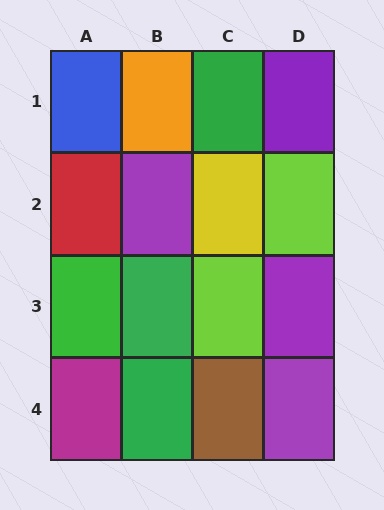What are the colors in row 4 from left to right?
Magenta, green, brown, purple.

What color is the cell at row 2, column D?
Lime.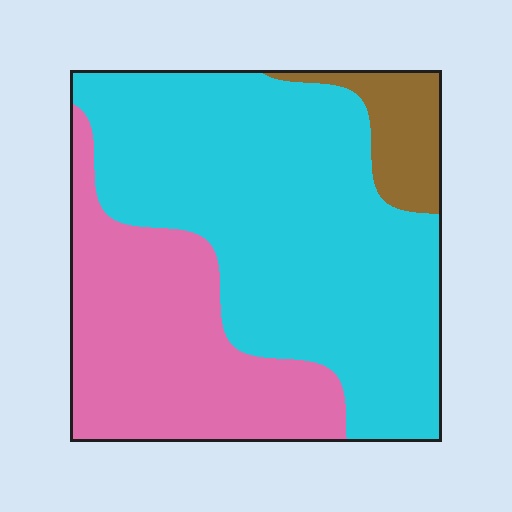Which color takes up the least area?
Brown, at roughly 10%.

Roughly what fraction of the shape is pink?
Pink covers roughly 35% of the shape.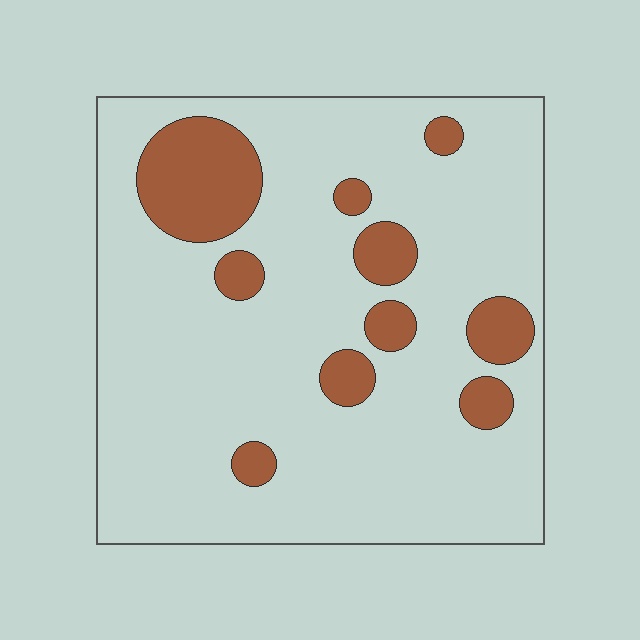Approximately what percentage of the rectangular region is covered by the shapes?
Approximately 15%.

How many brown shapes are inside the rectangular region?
10.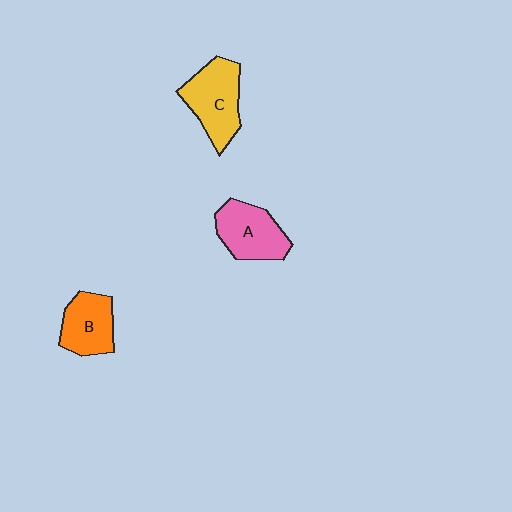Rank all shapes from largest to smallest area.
From largest to smallest: C (yellow), A (pink), B (orange).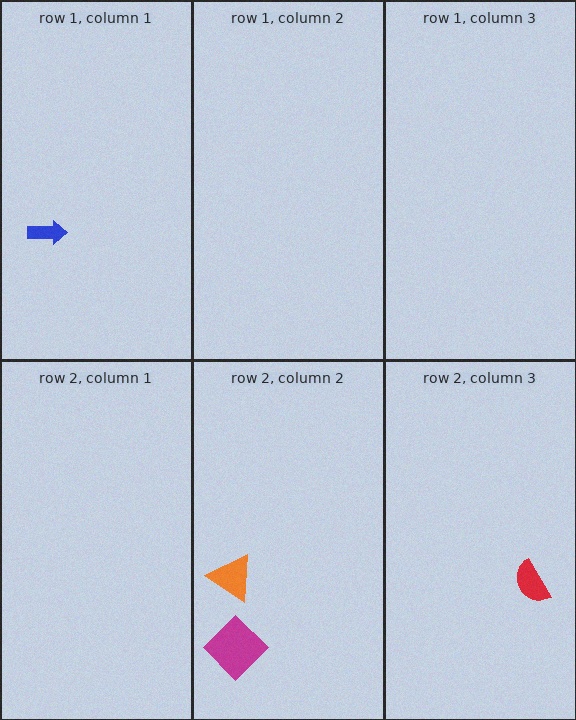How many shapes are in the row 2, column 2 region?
2.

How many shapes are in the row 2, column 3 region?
1.